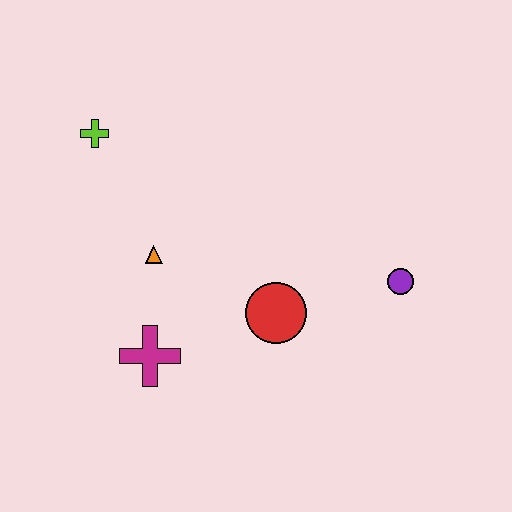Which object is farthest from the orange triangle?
The purple circle is farthest from the orange triangle.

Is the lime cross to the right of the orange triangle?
No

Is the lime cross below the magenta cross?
No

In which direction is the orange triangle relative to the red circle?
The orange triangle is to the left of the red circle.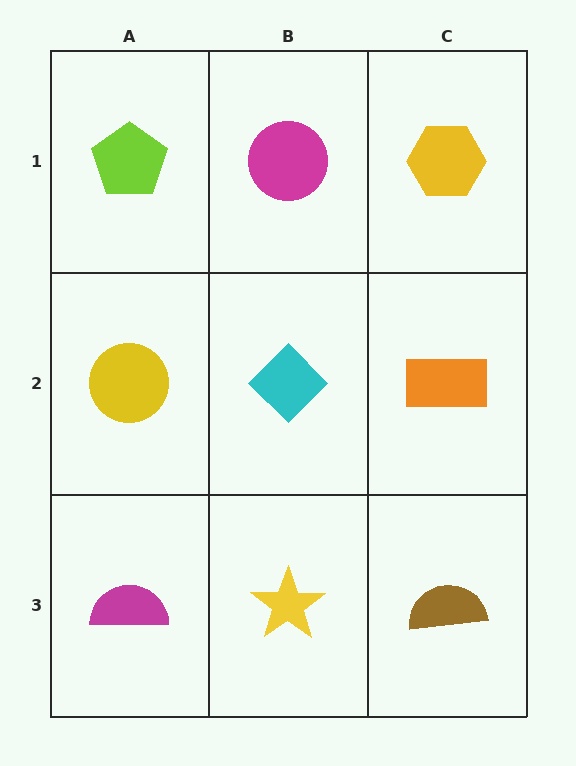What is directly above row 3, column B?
A cyan diamond.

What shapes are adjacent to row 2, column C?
A yellow hexagon (row 1, column C), a brown semicircle (row 3, column C), a cyan diamond (row 2, column B).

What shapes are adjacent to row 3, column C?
An orange rectangle (row 2, column C), a yellow star (row 3, column B).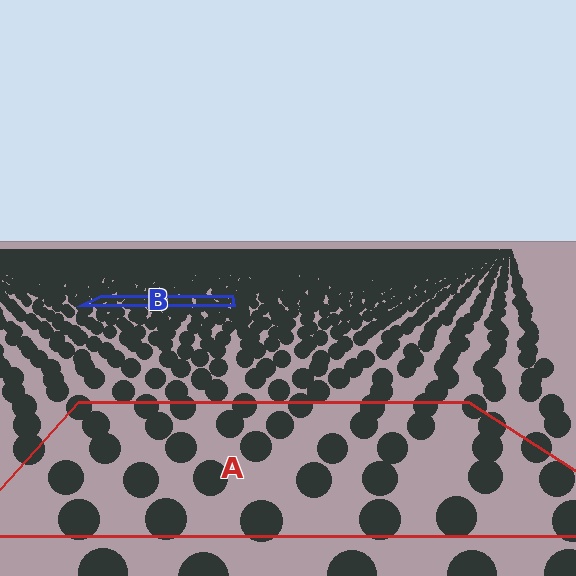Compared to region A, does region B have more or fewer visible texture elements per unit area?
Region B has more texture elements per unit area — they are packed more densely because it is farther away.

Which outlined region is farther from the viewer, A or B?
Region B is farther from the viewer — the texture elements inside it appear smaller and more densely packed.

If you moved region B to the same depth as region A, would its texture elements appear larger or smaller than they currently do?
They would appear larger. At a closer depth, the same texture elements are projected at a bigger on-screen size.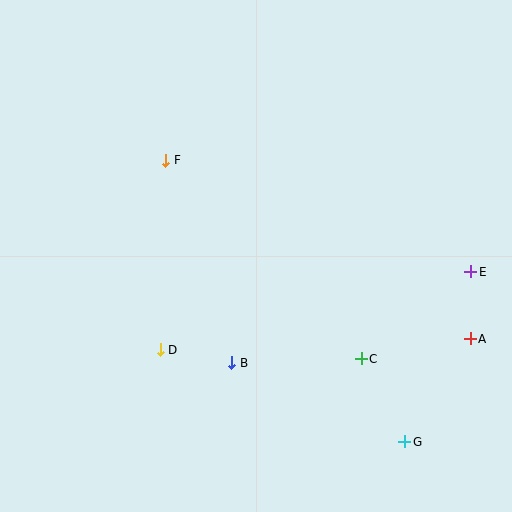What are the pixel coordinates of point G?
Point G is at (405, 442).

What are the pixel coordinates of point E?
Point E is at (471, 272).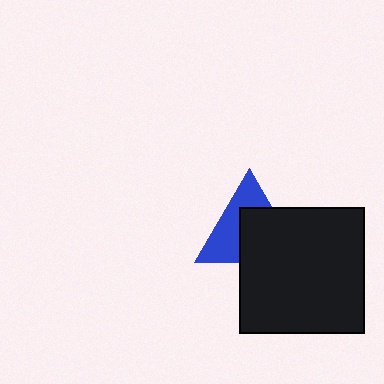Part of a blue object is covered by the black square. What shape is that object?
It is a triangle.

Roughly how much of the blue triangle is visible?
About half of it is visible (roughly 48%).